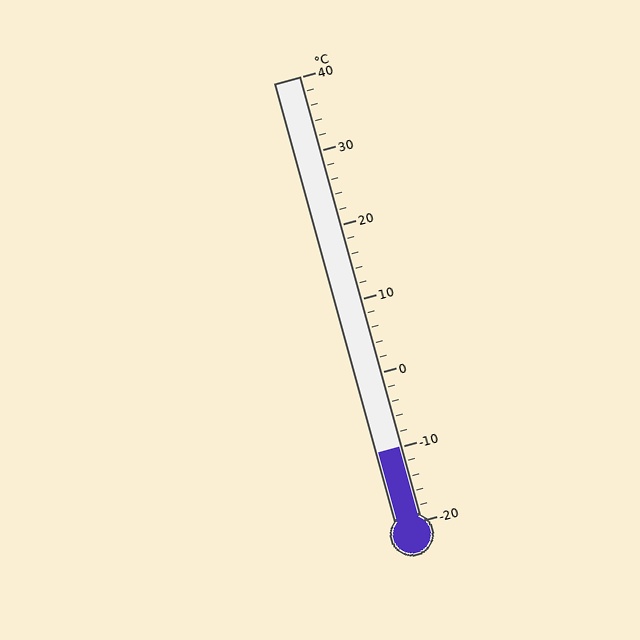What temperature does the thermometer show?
The thermometer shows approximately -10°C.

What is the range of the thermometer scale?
The thermometer scale ranges from -20°C to 40°C.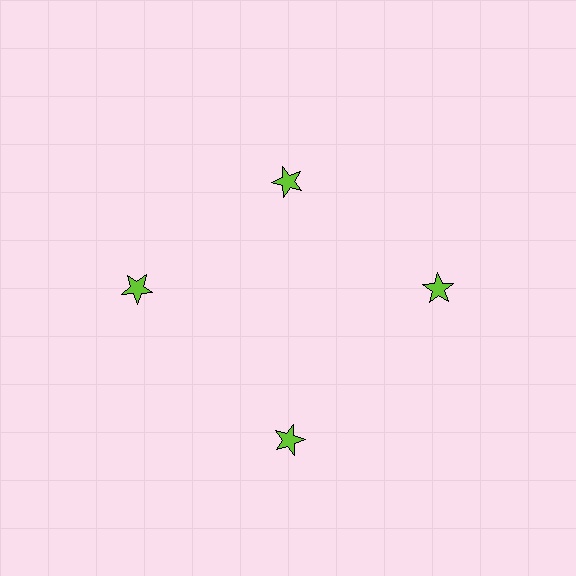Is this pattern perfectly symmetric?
No. The 4 lime stars are arranged in a ring, but one element near the 12 o'clock position is pulled inward toward the center, breaking the 4-fold rotational symmetry.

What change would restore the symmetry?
The symmetry would be restored by moving it outward, back onto the ring so that all 4 stars sit at equal angles and equal distance from the center.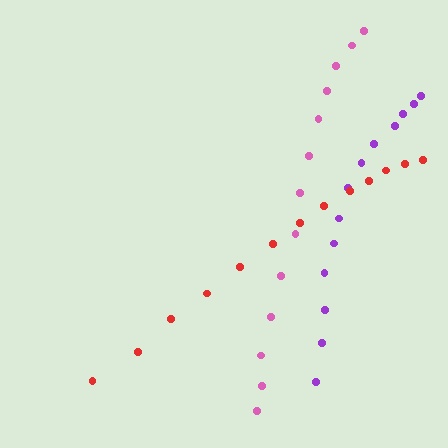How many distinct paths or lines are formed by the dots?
There are 3 distinct paths.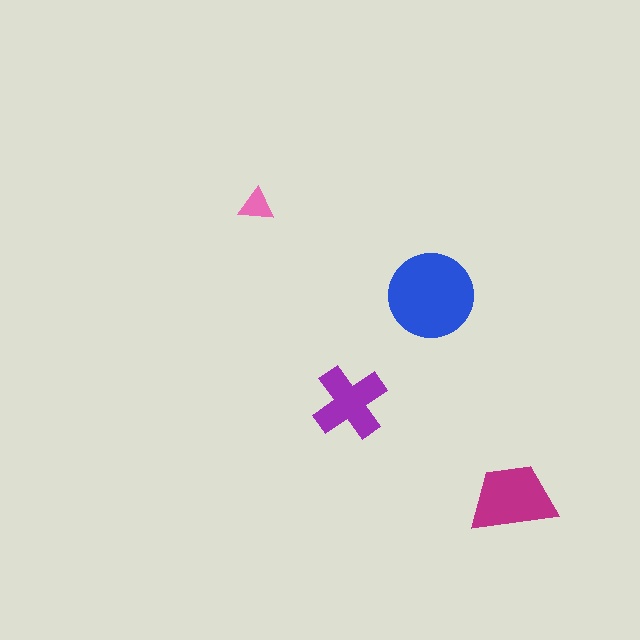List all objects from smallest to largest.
The pink triangle, the purple cross, the magenta trapezoid, the blue circle.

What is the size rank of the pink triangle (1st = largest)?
4th.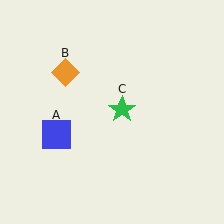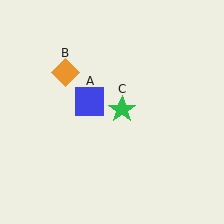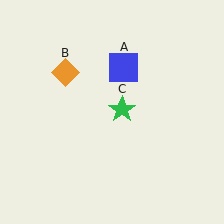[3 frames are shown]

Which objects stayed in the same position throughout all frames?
Orange diamond (object B) and green star (object C) remained stationary.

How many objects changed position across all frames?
1 object changed position: blue square (object A).